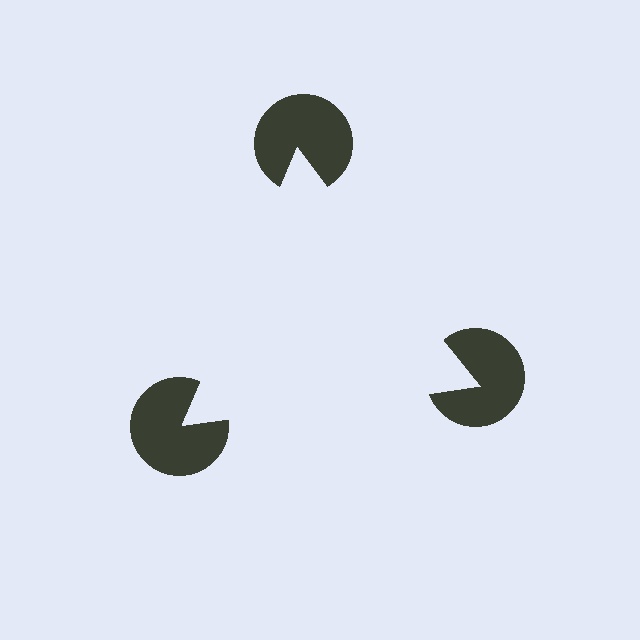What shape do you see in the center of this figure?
An illusory triangle — its edges are inferred from the aligned wedge cuts in the pac-man discs, not physically drawn.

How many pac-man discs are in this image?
There are 3 — one at each vertex of the illusory triangle.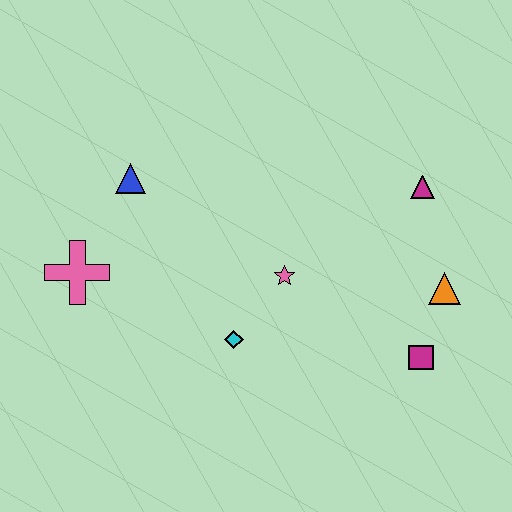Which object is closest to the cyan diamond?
The pink star is closest to the cyan diamond.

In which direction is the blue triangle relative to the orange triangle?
The blue triangle is to the left of the orange triangle.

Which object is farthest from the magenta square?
The pink cross is farthest from the magenta square.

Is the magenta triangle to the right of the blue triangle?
Yes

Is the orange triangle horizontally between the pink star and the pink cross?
No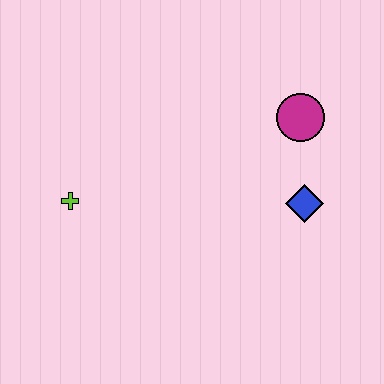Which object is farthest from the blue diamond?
The lime cross is farthest from the blue diamond.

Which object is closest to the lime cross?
The blue diamond is closest to the lime cross.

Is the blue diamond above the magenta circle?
No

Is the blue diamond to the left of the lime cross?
No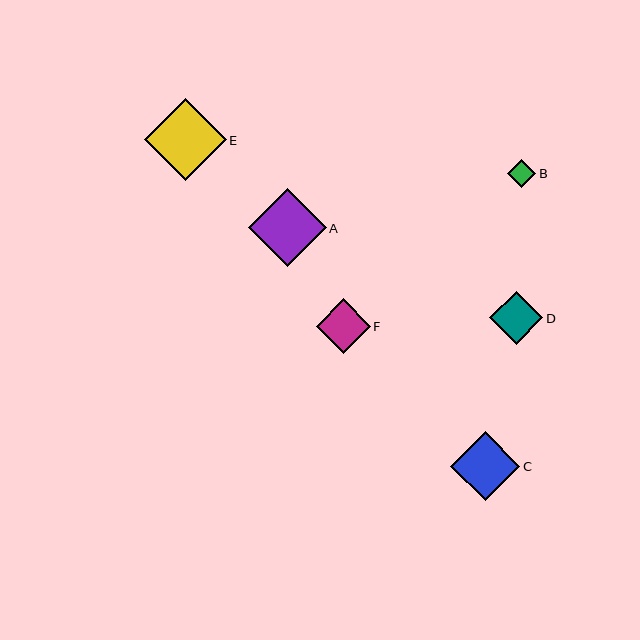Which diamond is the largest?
Diamond E is the largest with a size of approximately 82 pixels.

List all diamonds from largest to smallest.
From largest to smallest: E, A, C, F, D, B.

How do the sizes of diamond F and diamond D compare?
Diamond F and diamond D are approximately the same size.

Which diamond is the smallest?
Diamond B is the smallest with a size of approximately 28 pixels.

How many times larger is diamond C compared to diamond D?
Diamond C is approximately 1.3 times the size of diamond D.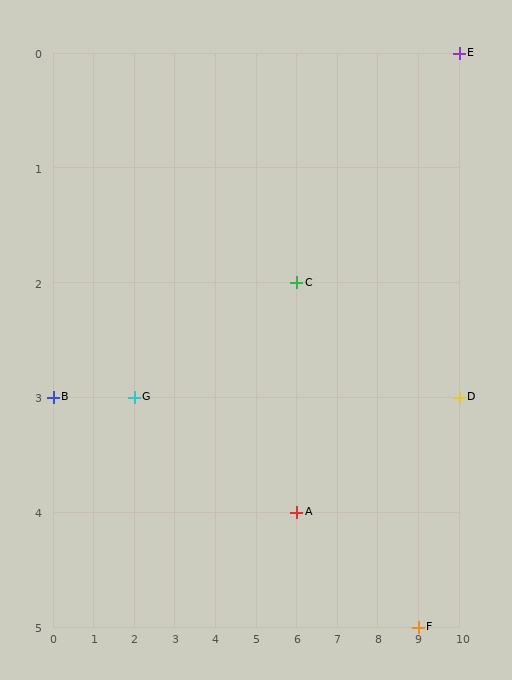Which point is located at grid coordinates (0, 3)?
Point B is at (0, 3).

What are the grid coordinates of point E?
Point E is at grid coordinates (10, 0).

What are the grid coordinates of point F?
Point F is at grid coordinates (9, 5).